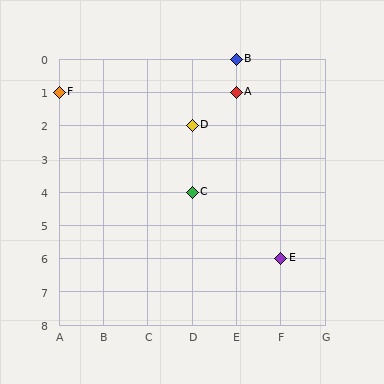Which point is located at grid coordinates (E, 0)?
Point B is at (E, 0).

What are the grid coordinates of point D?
Point D is at grid coordinates (D, 2).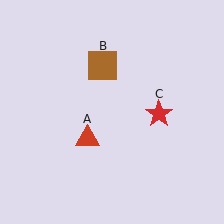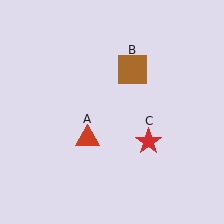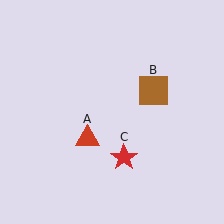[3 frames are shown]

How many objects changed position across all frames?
2 objects changed position: brown square (object B), red star (object C).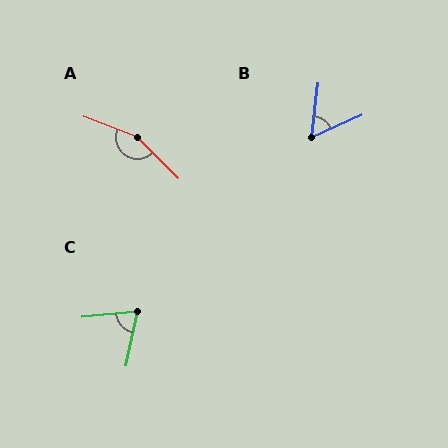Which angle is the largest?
A, at approximately 156 degrees.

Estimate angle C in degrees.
Approximately 72 degrees.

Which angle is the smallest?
B, at approximately 60 degrees.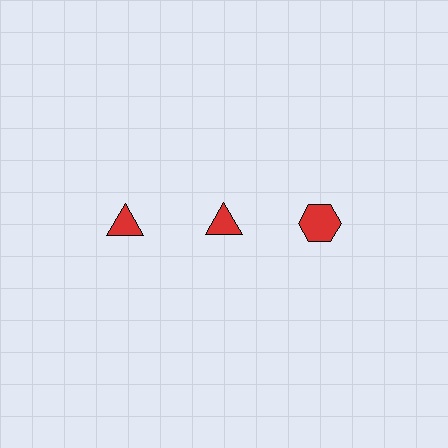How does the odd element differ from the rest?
It has a different shape: hexagon instead of triangle.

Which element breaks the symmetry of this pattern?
The red hexagon in the top row, center column breaks the symmetry. All other shapes are red triangles.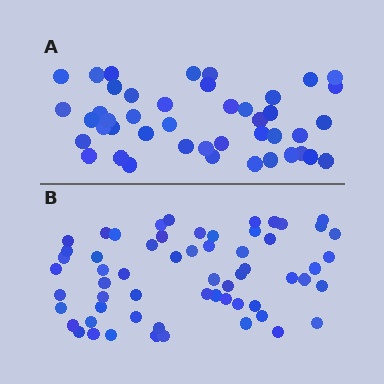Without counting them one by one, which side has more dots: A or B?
Region B (the bottom region) has more dots.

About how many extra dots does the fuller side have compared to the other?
Region B has approximately 15 more dots than region A.